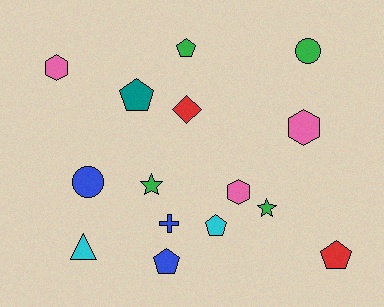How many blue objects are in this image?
There are 3 blue objects.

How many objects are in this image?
There are 15 objects.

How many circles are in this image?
There are 2 circles.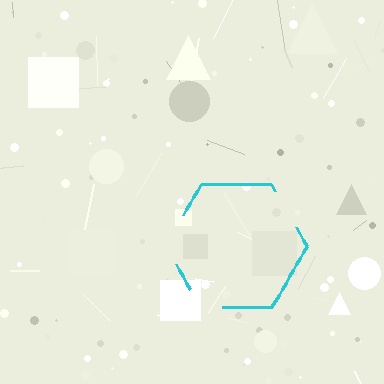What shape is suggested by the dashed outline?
The dashed outline suggests a hexagon.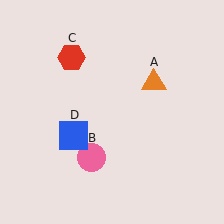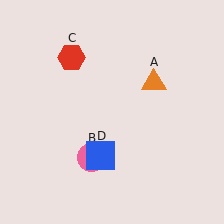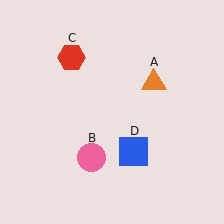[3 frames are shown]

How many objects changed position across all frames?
1 object changed position: blue square (object D).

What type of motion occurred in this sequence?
The blue square (object D) rotated counterclockwise around the center of the scene.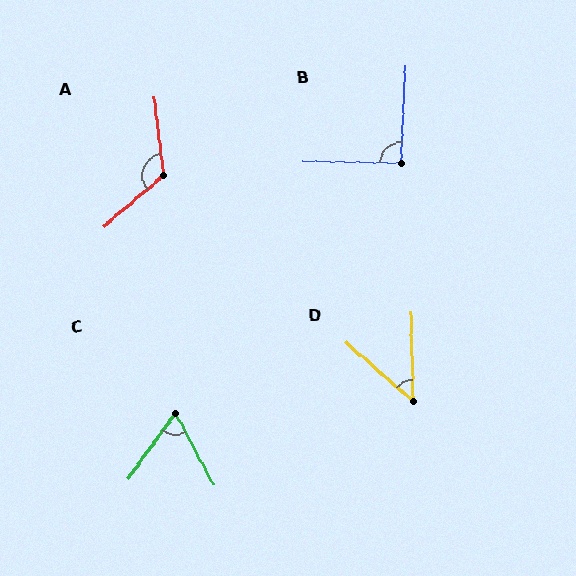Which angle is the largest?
A, at approximately 124 degrees.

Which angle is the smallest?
D, at approximately 48 degrees.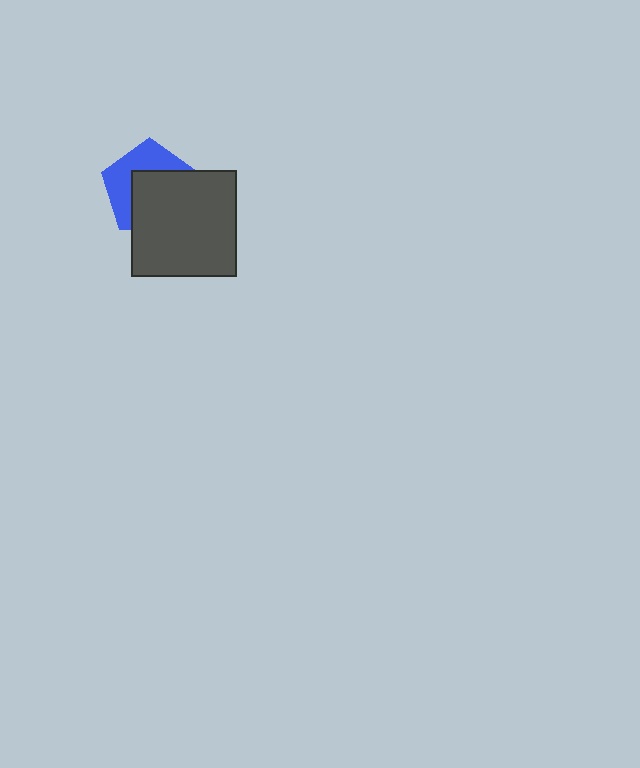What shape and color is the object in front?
The object in front is a dark gray square.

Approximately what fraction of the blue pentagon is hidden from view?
Roughly 56% of the blue pentagon is hidden behind the dark gray square.